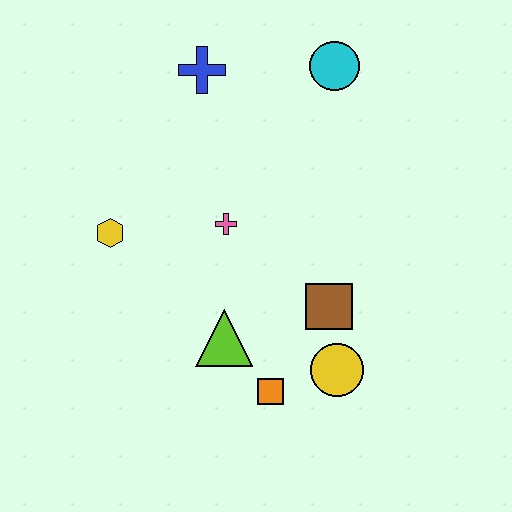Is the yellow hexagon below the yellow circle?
No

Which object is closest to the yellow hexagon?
The pink cross is closest to the yellow hexagon.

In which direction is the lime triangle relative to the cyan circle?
The lime triangle is below the cyan circle.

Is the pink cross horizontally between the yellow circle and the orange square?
No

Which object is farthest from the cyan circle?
The orange square is farthest from the cyan circle.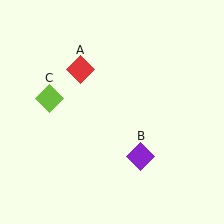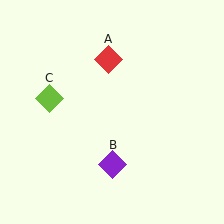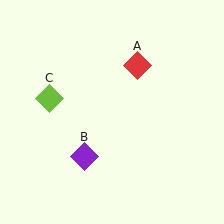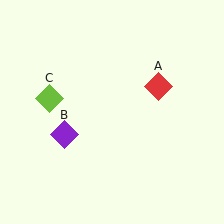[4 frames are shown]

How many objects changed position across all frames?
2 objects changed position: red diamond (object A), purple diamond (object B).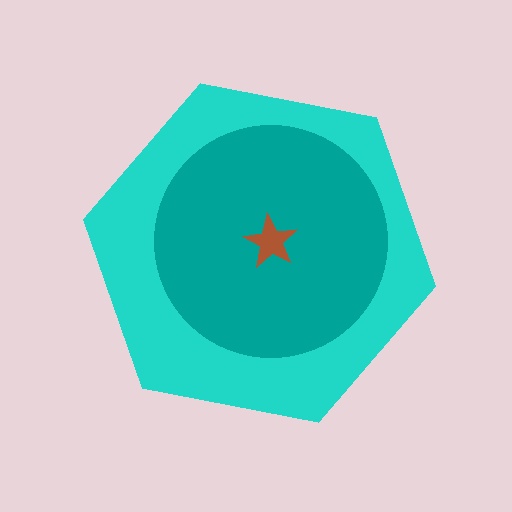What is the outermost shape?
The cyan hexagon.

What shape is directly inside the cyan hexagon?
The teal circle.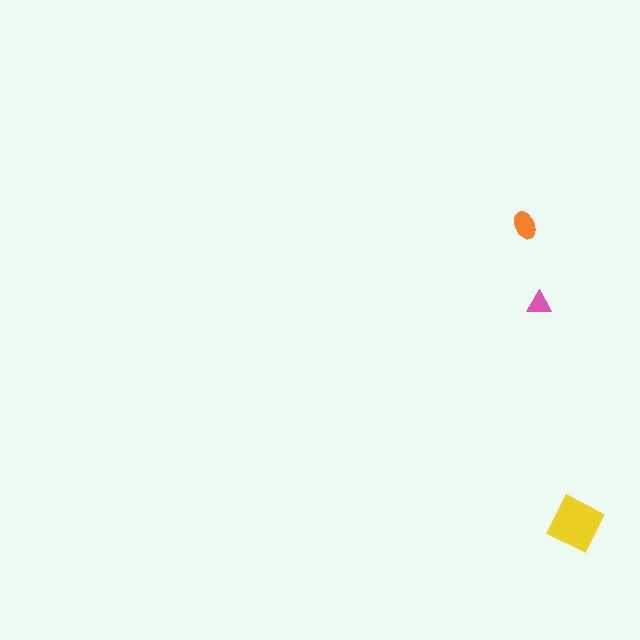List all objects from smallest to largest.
The pink triangle, the orange ellipse, the yellow square.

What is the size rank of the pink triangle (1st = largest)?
3rd.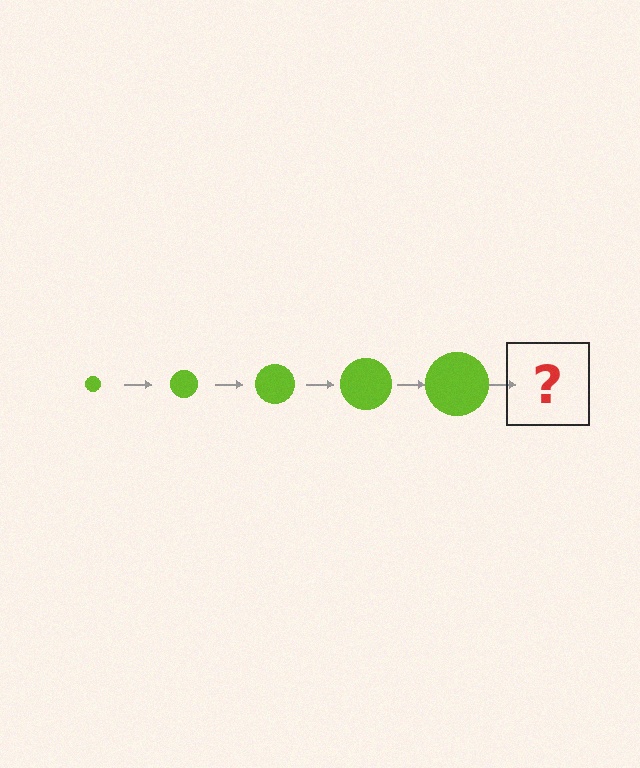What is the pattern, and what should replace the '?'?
The pattern is that the circle gets progressively larger each step. The '?' should be a lime circle, larger than the previous one.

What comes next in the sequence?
The next element should be a lime circle, larger than the previous one.